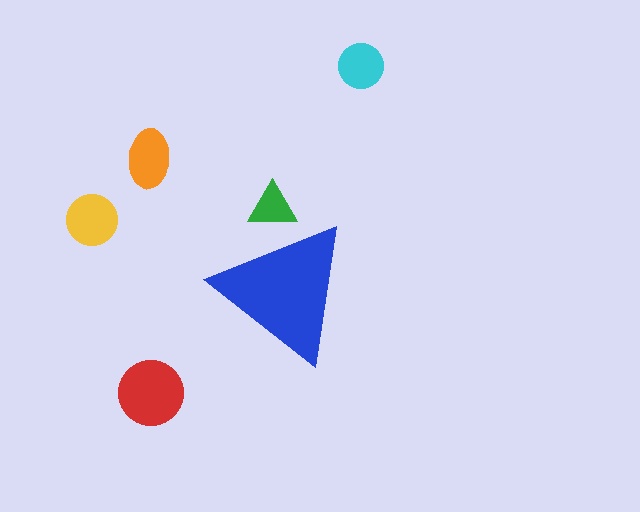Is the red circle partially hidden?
No, the red circle is fully visible.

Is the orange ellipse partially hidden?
No, the orange ellipse is fully visible.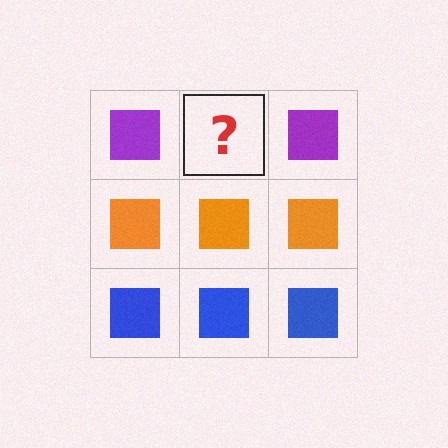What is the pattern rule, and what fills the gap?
The rule is that each row has a consistent color. The gap should be filled with a purple square.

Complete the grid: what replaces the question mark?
The question mark should be replaced with a purple square.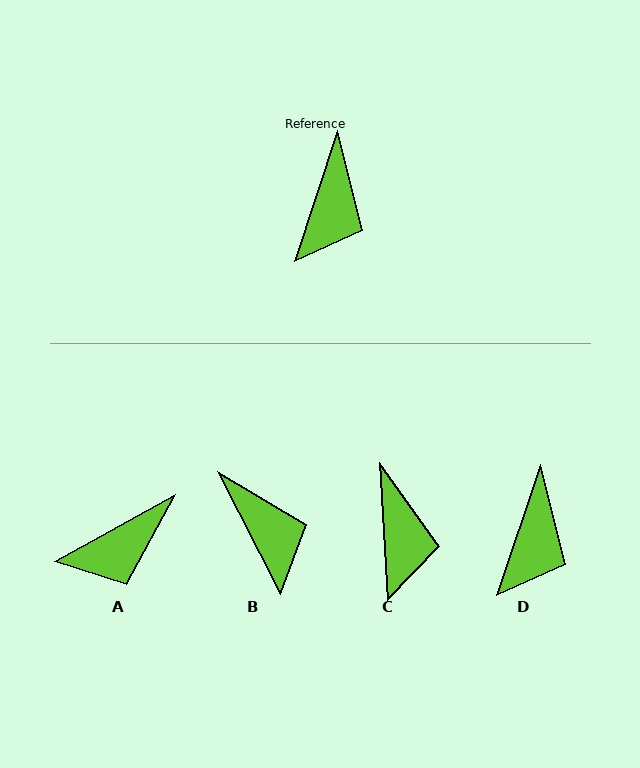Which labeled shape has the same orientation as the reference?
D.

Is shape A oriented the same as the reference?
No, it is off by about 43 degrees.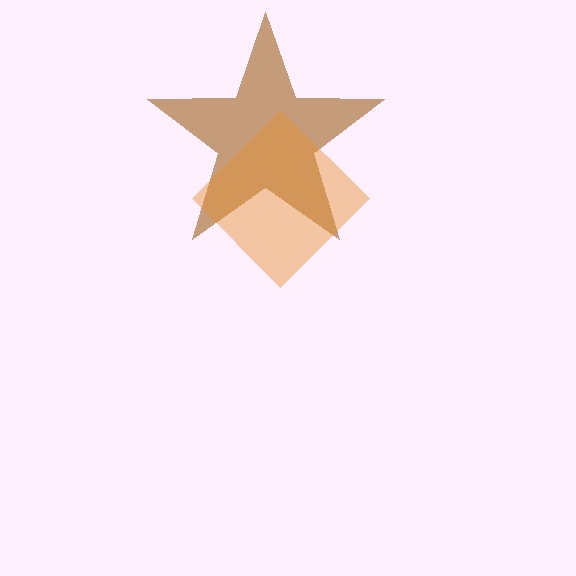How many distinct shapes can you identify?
There are 2 distinct shapes: a brown star, an orange diamond.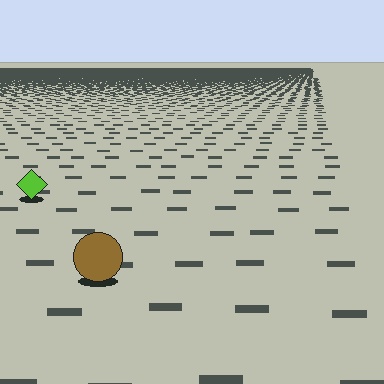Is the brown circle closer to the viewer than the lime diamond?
Yes. The brown circle is closer — you can tell from the texture gradient: the ground texture is coarser near it.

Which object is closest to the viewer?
The brown circle is closest. The texture marks near it are larger and more spread out.